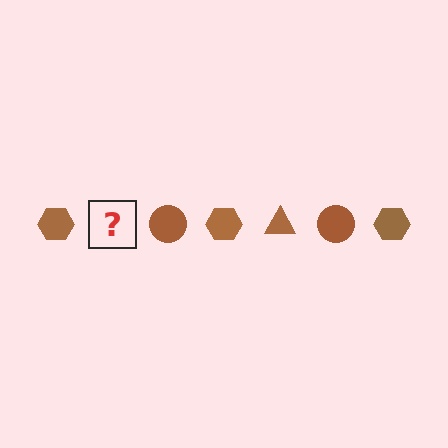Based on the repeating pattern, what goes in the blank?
The blank should be a brown triangle.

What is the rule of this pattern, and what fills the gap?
The rule is that the pattern cycles through hexagon, triangle, circle shapes in brown. The gap should be filled with a brown triangle.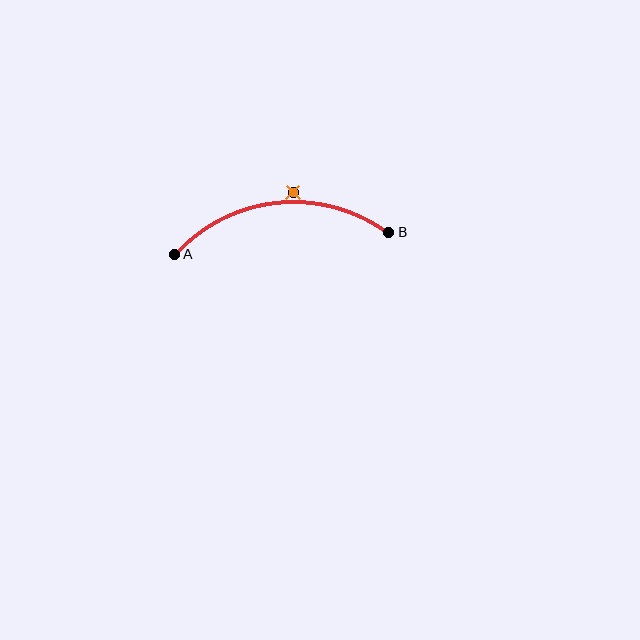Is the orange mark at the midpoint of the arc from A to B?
No — the orange mark does not lie on the arc at all. It sits slightly outside the curve.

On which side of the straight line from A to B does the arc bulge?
The arc bulges above the straight line connecting A and B.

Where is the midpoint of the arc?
The arc midpoint is the point on the curve farthest from the straight line joining A and B. It sits above that line.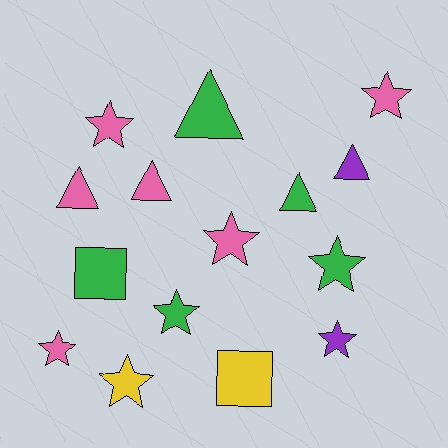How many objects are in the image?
There are 15 objects.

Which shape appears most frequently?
Star, with 8 objects.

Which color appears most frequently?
Pink, with 6 objects.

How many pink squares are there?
There are no pink squares.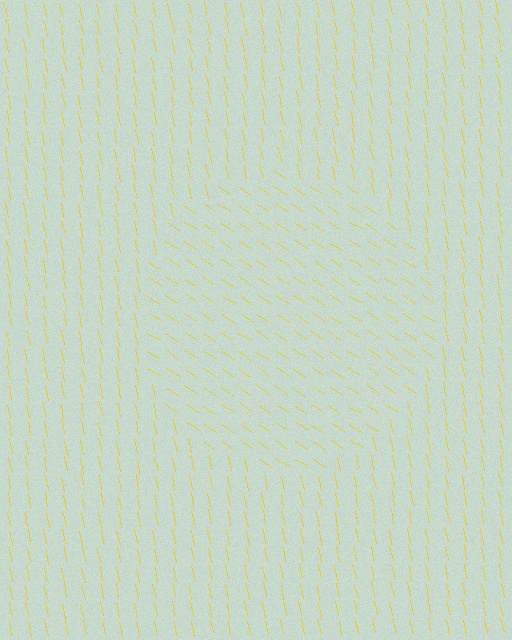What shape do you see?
I see a circle.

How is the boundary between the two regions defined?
The boundary is defined purely by a change in line orientation (approximately 45 degrees difference). All lines are the same color and thickness.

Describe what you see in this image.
The image is filled with small yellow line segments. A circle region in the image has lines oriented differently from the surrounding lines, creating a visible texture boundary.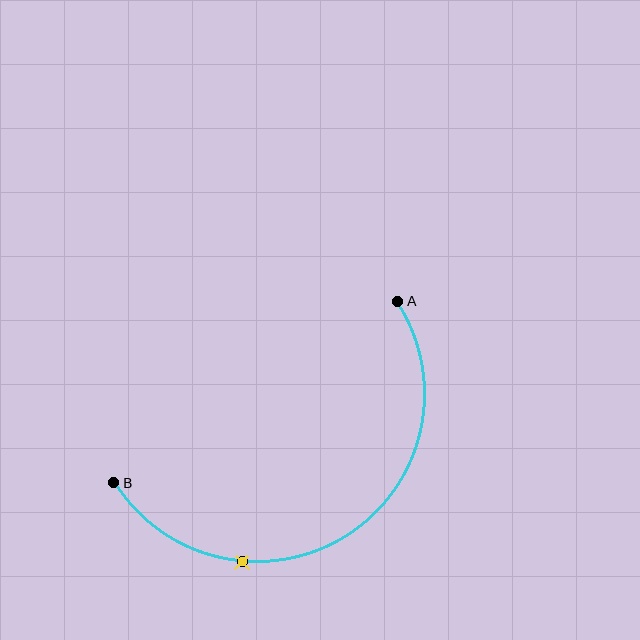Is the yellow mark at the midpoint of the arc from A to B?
No. The yellow mark lies on the arc but is closer to endpoint B. The arc midpoint would be at the point on the curve equidistant along the arc from both A and B.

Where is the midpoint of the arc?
The arc midpoint is the point on the curve farthest from the straight line joining A and B. It sits below that line.